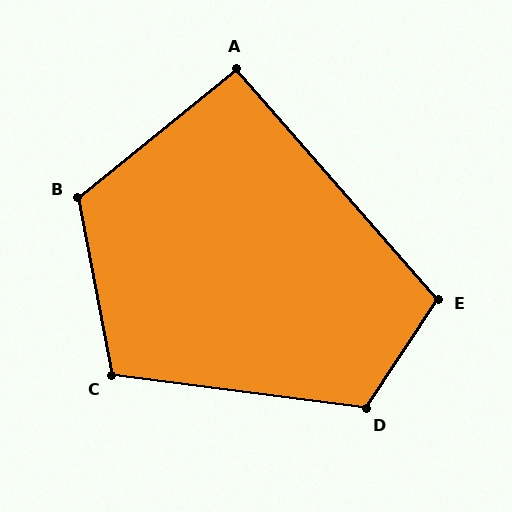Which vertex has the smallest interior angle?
A, at approximately 92 degrees.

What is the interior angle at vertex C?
Approximately 108 degrees (obtuse).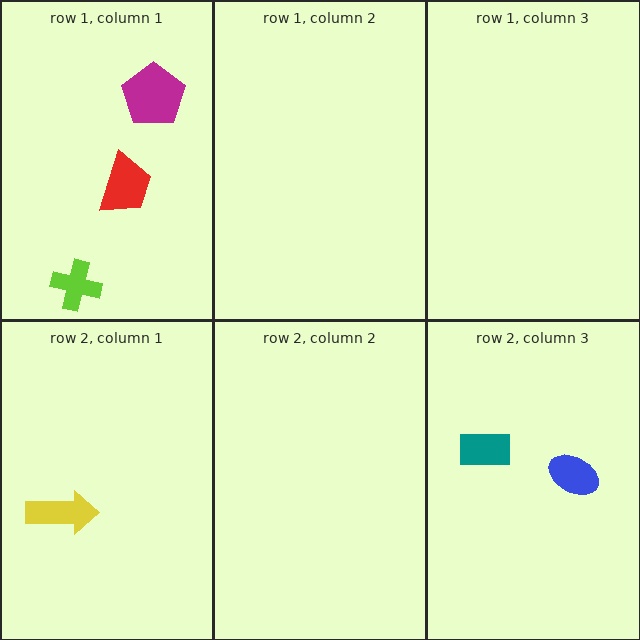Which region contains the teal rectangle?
The row 2, column 3 region.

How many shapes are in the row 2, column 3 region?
2.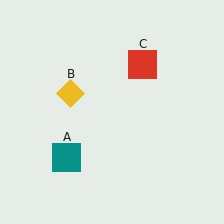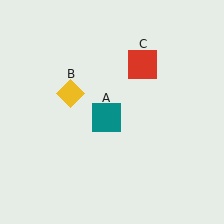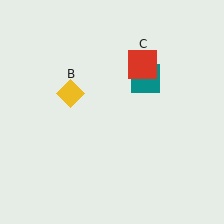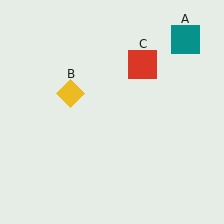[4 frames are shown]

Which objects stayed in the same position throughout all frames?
Yellow diamond (object B) and red square (object C) remained stationary.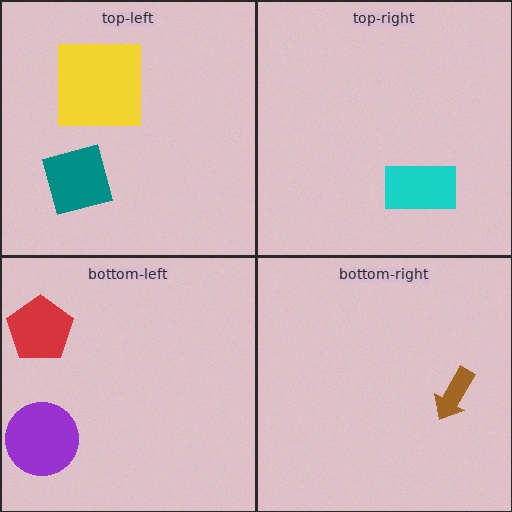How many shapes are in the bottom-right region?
1.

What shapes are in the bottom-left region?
The red pentagon, the purple circle.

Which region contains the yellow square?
The top-left region.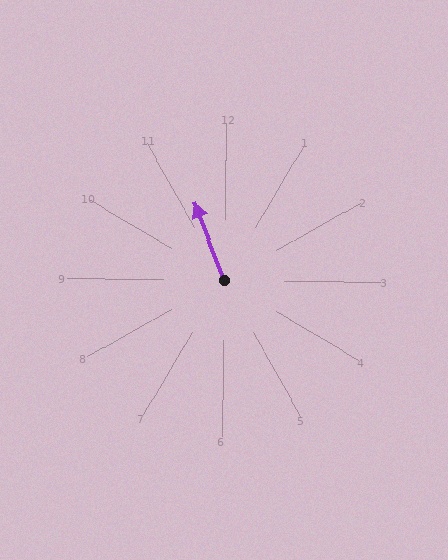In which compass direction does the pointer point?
North.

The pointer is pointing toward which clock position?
Roughly 11 o'clock.